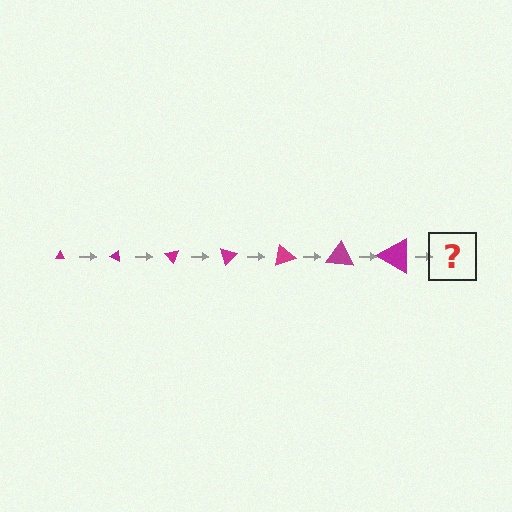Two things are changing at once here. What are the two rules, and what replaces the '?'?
The two rules are that the triangle grows larger each step and it rotates 25 degrees each step. The '?' should be a triangle, larger than the previous one and rotated 175 degrees from the start.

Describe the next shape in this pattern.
It should be a triangle, larger than the previous one and rotated 175 degrees from the start.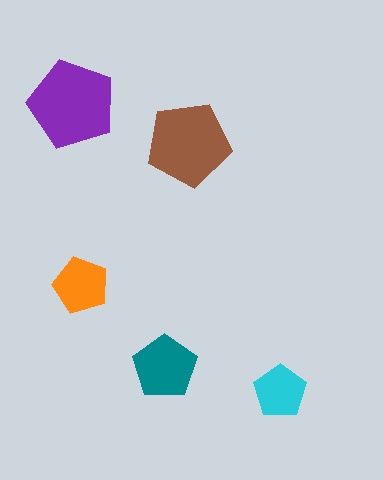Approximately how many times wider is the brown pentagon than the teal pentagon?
About 1.5 times wider.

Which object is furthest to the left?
The purple pentagon is leftmost.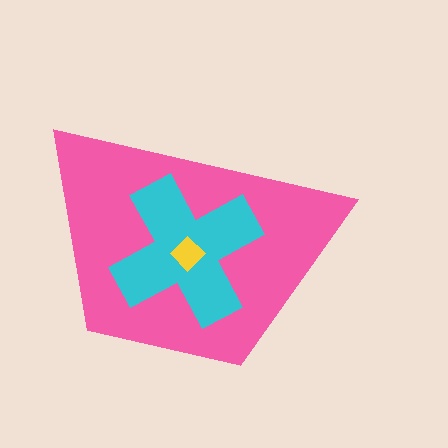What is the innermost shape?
The yellow diamond.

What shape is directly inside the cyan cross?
The yellow diamond.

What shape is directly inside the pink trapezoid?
The cyan cross.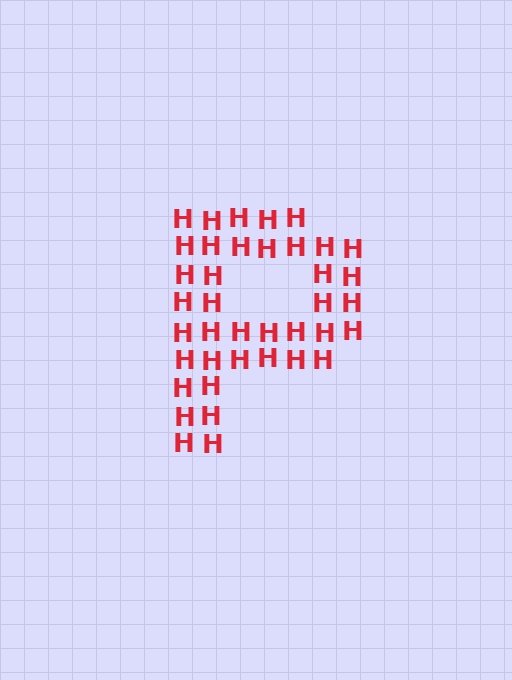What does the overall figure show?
The overall figure shows the letter P.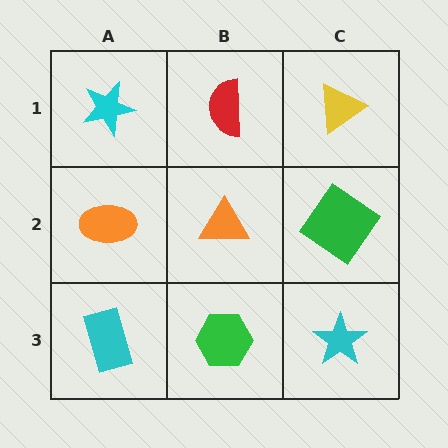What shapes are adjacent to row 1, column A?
An orange ellipse (row 2, column A), a red semicircle (row 1, column B).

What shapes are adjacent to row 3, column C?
A green diamond (row 2, column C), a green hexagon (row 3, column B).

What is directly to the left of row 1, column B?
A cyan star.